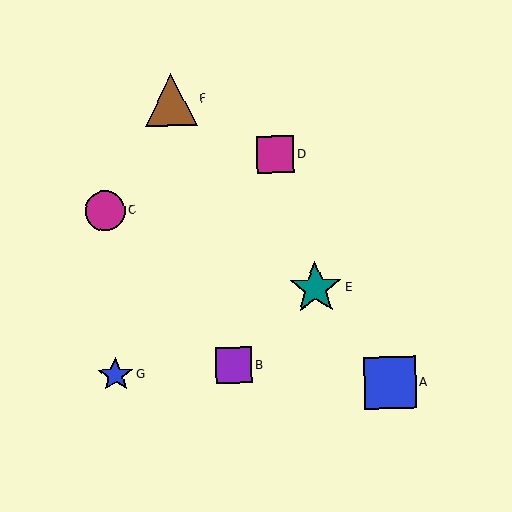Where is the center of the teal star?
The center of the teal star is at (315, 288).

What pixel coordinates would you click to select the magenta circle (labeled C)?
Click at (105, 211) to select the magenta circle C.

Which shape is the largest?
The teal star (labeled E) is the largest.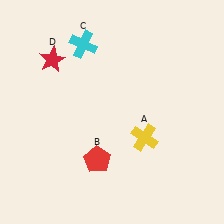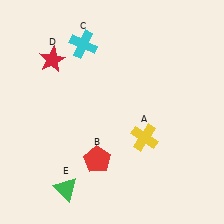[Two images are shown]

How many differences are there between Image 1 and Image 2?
There is 1 difference between the two images.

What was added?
A green triangle (E) was added in Image 2.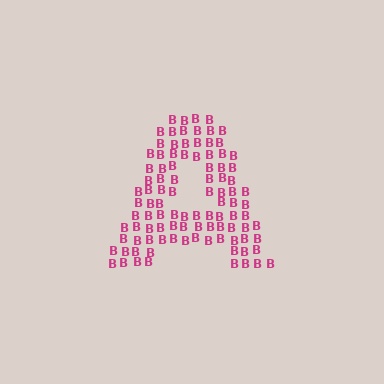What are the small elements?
The small elements are letter B's.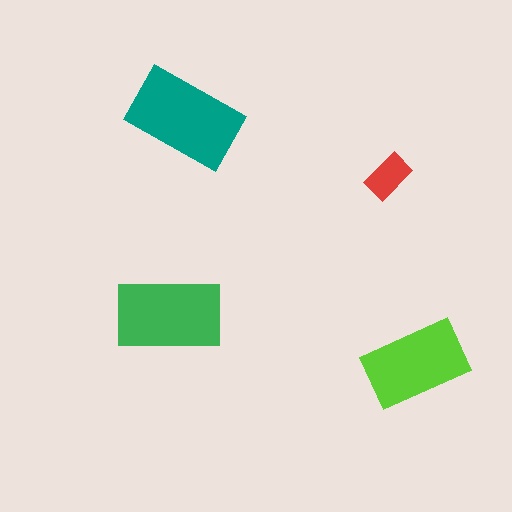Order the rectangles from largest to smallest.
the teal one, the green one, the lime one, the red one.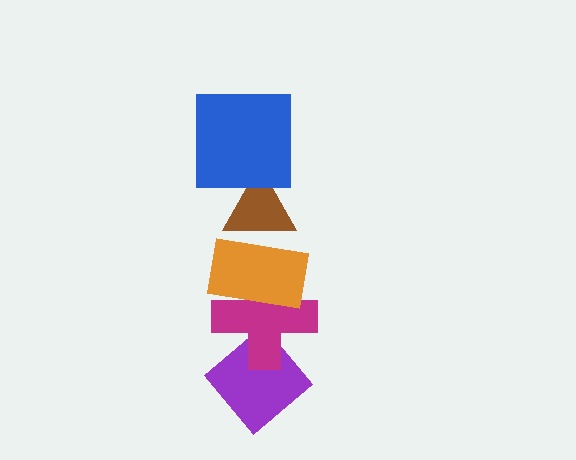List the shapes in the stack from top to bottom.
From top to bottom: the blue square, the brown triangle, the orange rectangle, the magenta cross, the purple diamond.